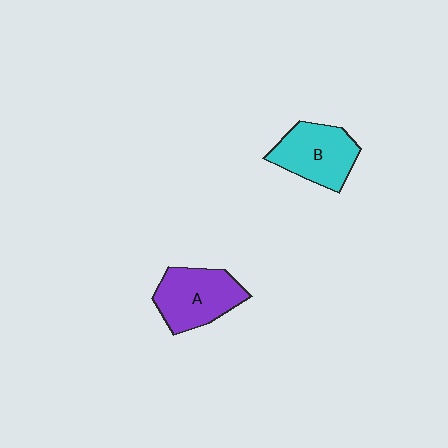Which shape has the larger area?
Shape A (purple).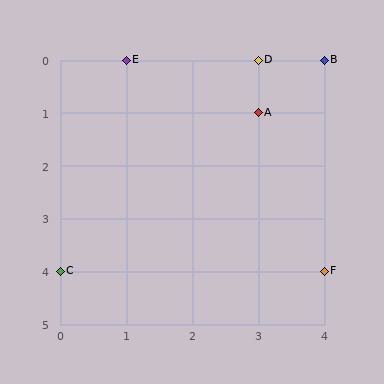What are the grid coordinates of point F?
Point F is at grid coordinates (4, 4).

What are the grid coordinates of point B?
Point B is at grid coordinates (4, 0).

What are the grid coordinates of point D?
Point D is at grid coordinates (3, 0).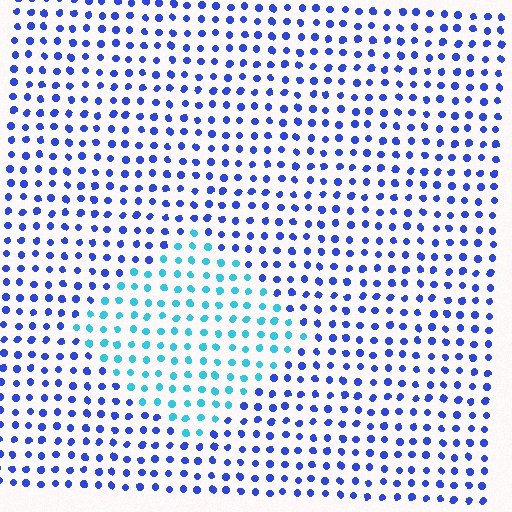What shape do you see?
I see a diamond.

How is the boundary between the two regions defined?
The boundary is defined purely by a slight shift in hue (about 44 degrees). Spacing, size, and orientation are identical on both sides.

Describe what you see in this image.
The image is filled with small blue elements in a uniform arrangement. A diamond-shaped region is visible where the elements are tinted to a slightly different hue, forming a subtle color boundary.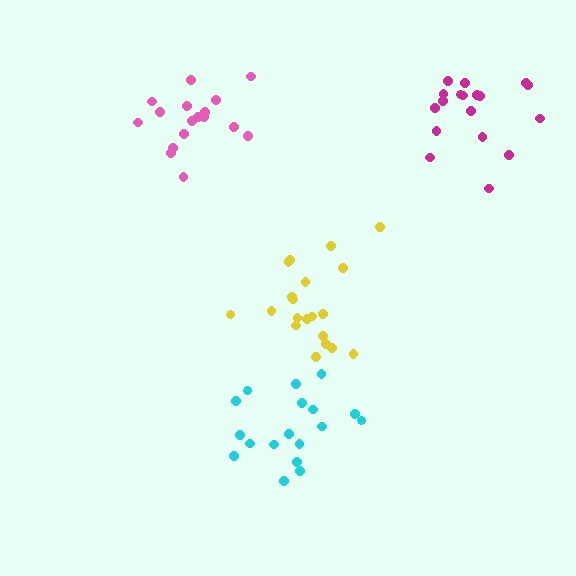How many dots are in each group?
Group 1: 18 dots, Group 2: 18 dots, Group 3: 20 dots, Group 4: 17 dots (73 total).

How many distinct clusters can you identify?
There are 4 distinct clusters.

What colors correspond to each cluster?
The clusters are colored: magenta, cyan, yellow, pink.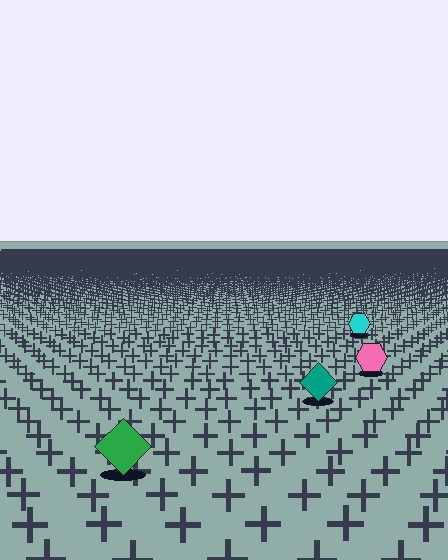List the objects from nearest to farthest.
From nearest to farthest: the green diamond, the teal diamond, the pink hexagon, the cyan hexagon.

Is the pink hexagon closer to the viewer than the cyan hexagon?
Yes. The pink hexagon is closer — you can tell from the texture gradient: the ground texture is coarser near it.